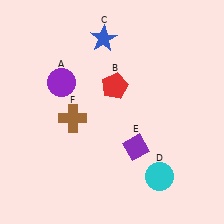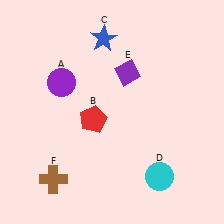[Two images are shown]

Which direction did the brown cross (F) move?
The brown cross (F) moved down.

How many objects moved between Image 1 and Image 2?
3 objects moved between the two images.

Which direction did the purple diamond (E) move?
The purple diamond (E) moved up.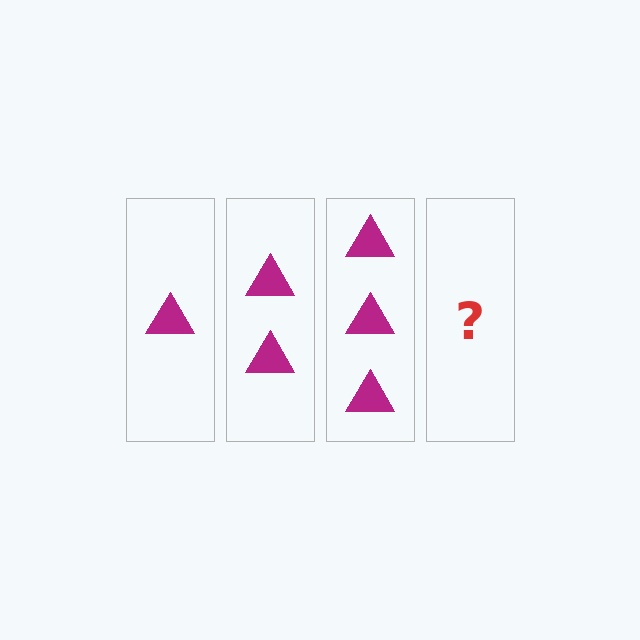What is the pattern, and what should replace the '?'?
The pattern is that each step adds one more triangle. The '?' should be 4 triangles.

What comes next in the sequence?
The next element should be 4 triangles.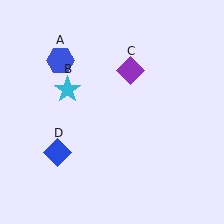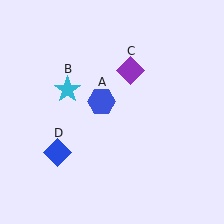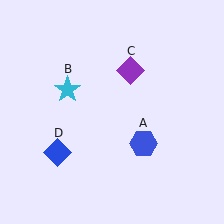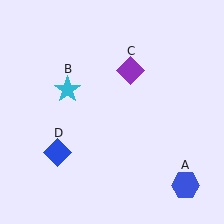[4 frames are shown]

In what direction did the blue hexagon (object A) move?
The blue hexagon (object A) moved down and to the right.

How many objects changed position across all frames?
1 object changed position: blue hexagon (object A).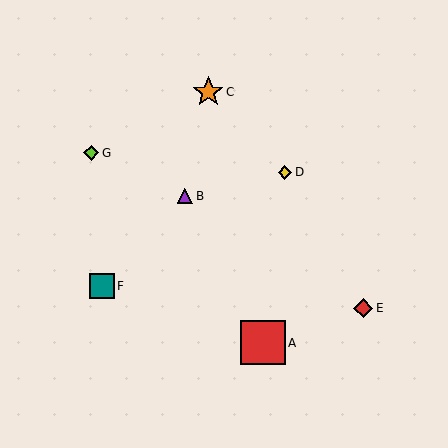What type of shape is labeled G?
Shape G is a lime diamond.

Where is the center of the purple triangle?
The center of the purple triangle is at (185, 196).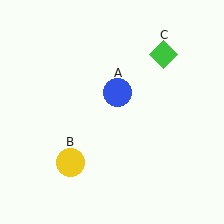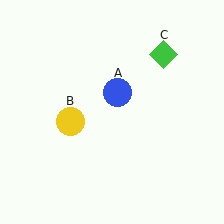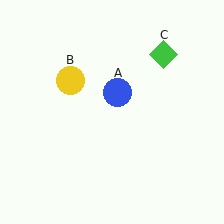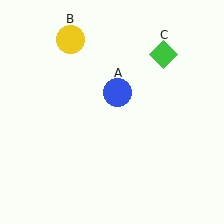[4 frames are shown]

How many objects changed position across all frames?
1 object changed position: yellow circle (object B).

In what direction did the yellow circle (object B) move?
The yellow circle (object B) moved up.